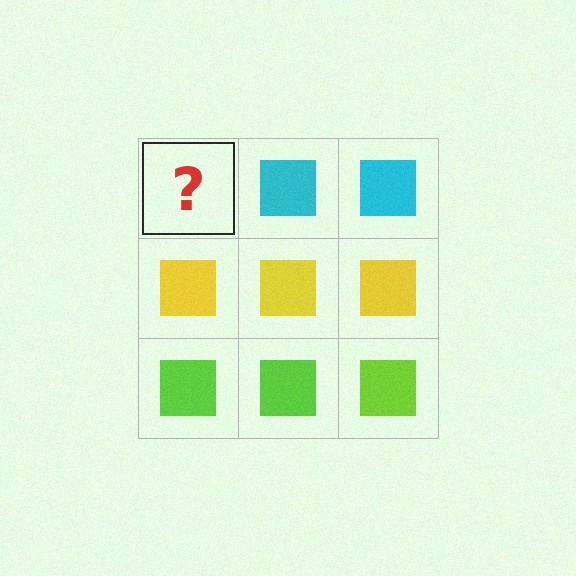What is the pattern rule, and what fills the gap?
The rule is that each row has a consistent color. The gap should be filled with a cyan square.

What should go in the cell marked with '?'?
The missing cell should contain a cyan square.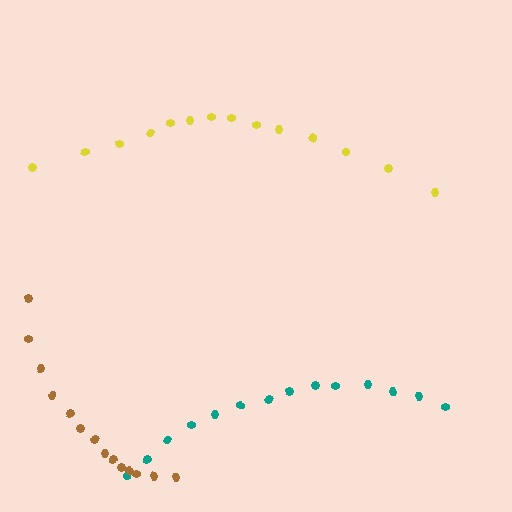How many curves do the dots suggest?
There are 3 distinct paths.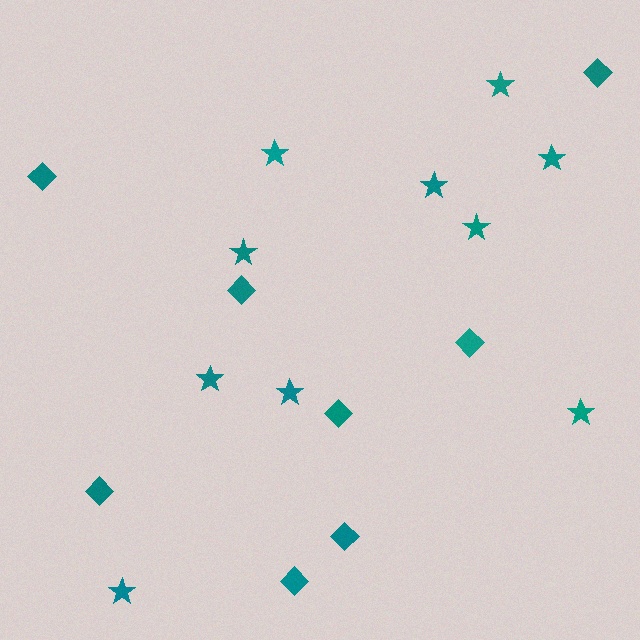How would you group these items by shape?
There are 2 groups: one group of stars (10) and one group of diamonds (8).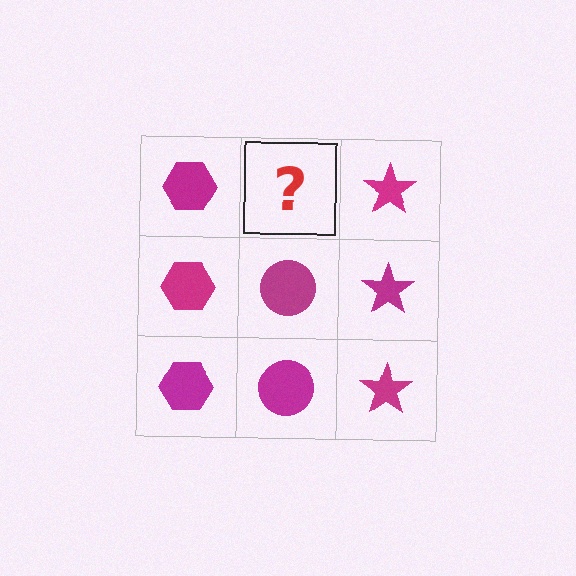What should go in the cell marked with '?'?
The missing cell should contain a magenta circle.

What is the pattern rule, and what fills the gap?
The rule is that each column has a consistent shape. The gap should be filled with a magenta circle.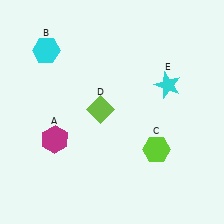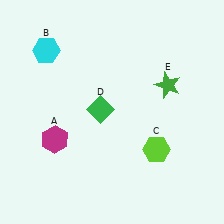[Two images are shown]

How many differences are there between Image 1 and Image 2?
There are 2 differences between the two images.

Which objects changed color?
D changed from lime to green. E changed from cyan to green.